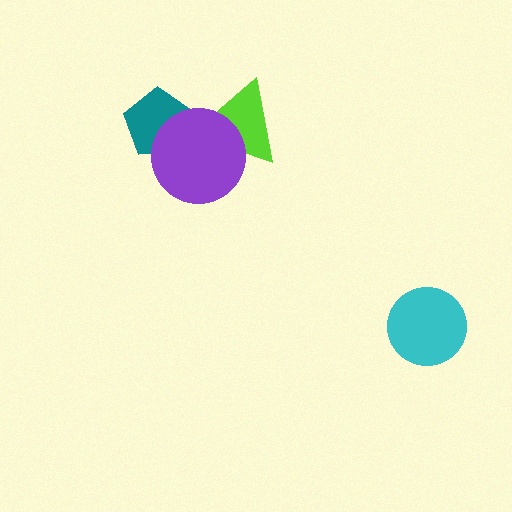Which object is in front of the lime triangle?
The purple circle is in front of the lime triangle.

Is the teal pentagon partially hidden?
Yes, it is partially covered by another shape.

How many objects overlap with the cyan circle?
0 objects overlap with the cyan circle.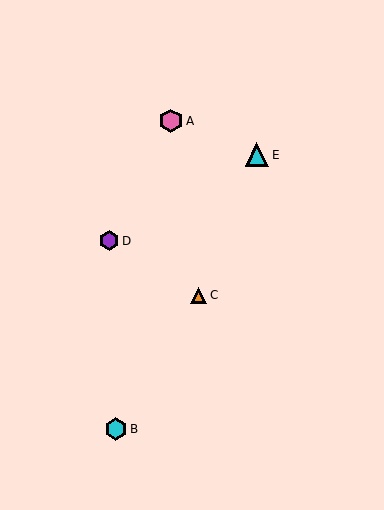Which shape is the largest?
The pink hexagon (labeled A) is the largest.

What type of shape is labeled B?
Shape B is a cyan hexagon.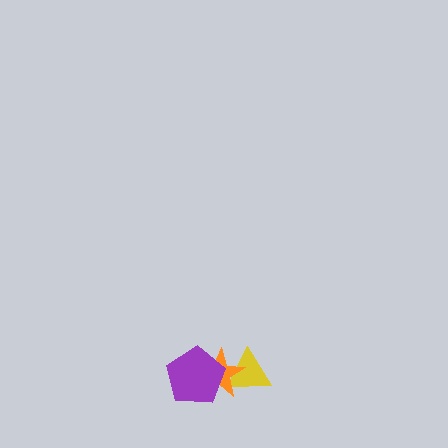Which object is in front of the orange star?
The purple pentagon is in front of the orange star.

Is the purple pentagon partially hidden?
No, no other shape covers it.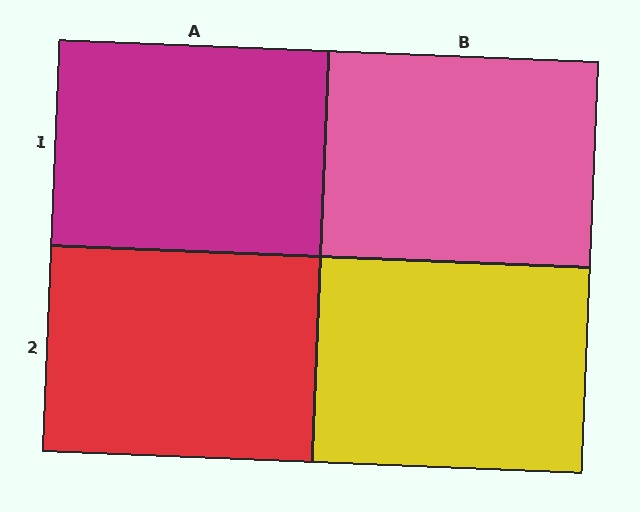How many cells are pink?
1 cell is pink.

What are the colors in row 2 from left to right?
Red, yellow.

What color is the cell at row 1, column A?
Magenta.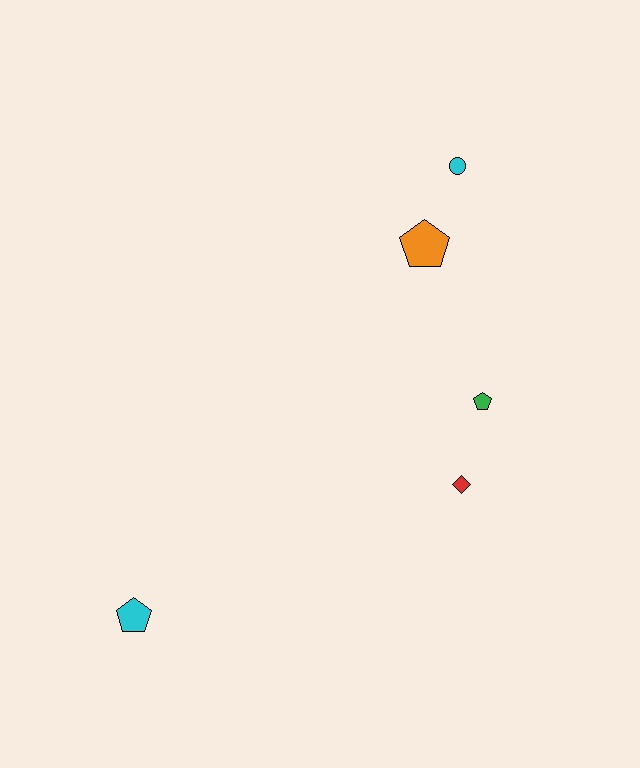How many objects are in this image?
There are 5 objects.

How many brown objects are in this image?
There are no brown objects.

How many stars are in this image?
There are no stars.